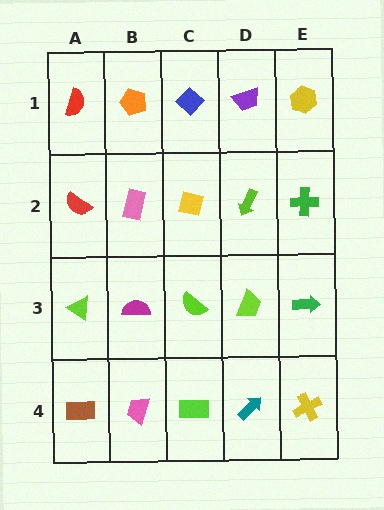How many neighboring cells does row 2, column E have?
3.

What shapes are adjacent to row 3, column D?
A lime arrow (row 2, column D), a teal arrow (row 4, column D), a lime semicircle (row 3, column C), a green arrow (row 3, column E).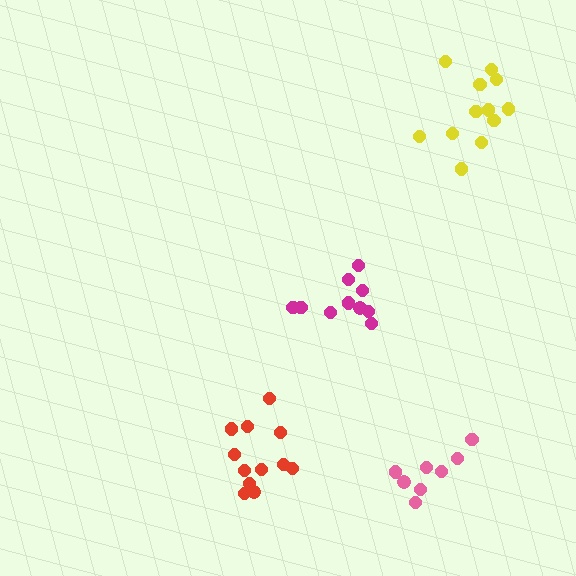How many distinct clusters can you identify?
There are 4 distinct clusters.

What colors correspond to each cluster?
The clusters are colored: magenta, red, pink, yellow.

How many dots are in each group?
Group 1: 10 dots, Group 2: 12 dots, Group 3: 8 dots, Group 4: 12 dots (42 total).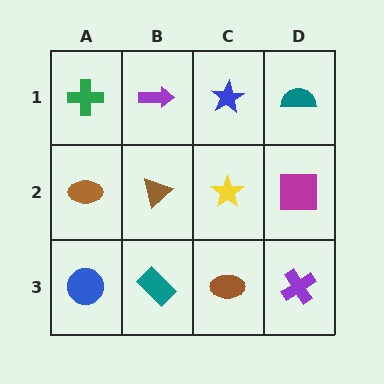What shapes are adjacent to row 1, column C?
A yellow star (row 2, column C), a purple arrow (row 1, column B), a teal semicircle (row 1, column D).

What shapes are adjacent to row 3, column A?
A brown ellipse (row 2, column A), a teal rectangle (row 3, column B).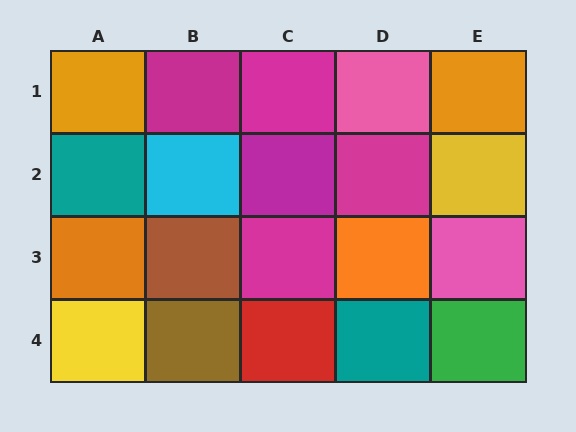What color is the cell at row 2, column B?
Cyan.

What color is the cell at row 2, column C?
Magenta.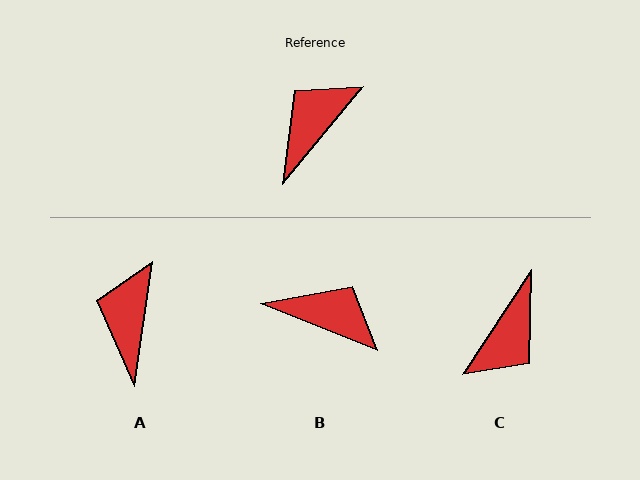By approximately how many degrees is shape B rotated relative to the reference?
Approximately 72 degrees clockwise.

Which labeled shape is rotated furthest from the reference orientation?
C, about 174 degrees away.